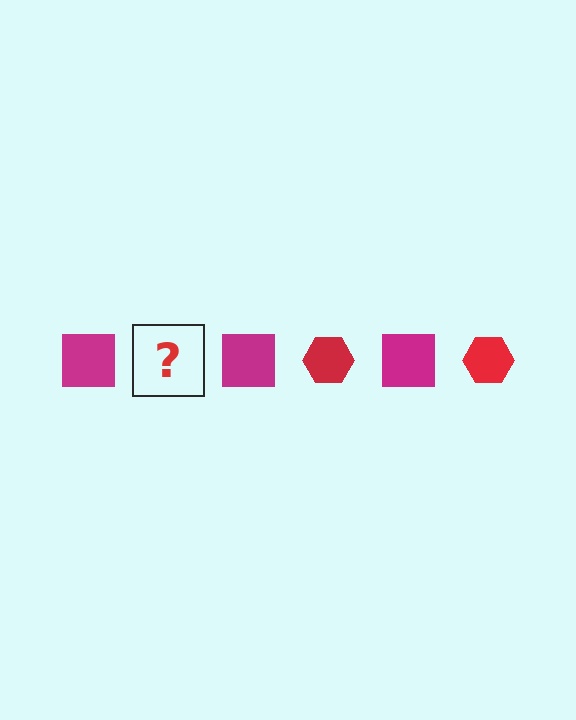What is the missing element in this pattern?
The missing element is a red hexagon.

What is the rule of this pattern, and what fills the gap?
The rule is that the pattern alternates between magenta square and red hexagon. The gap should be filled with a red hexagon.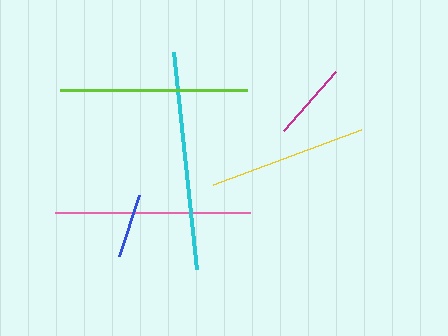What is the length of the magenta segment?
The magenta segment is approximately 79 pixels long.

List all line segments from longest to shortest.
From longest to shortest: cyan, pink, lime, yellow, magenta, blue.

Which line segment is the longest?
The cyan line is the longest at approximately 218 pixels.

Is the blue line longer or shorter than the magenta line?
The magenta line is longer than the blue line.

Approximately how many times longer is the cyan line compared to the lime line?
The cyan line is approximately 1.2 times the length of the lime line.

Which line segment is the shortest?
The blue line is the shortest at approximately 65 pixels.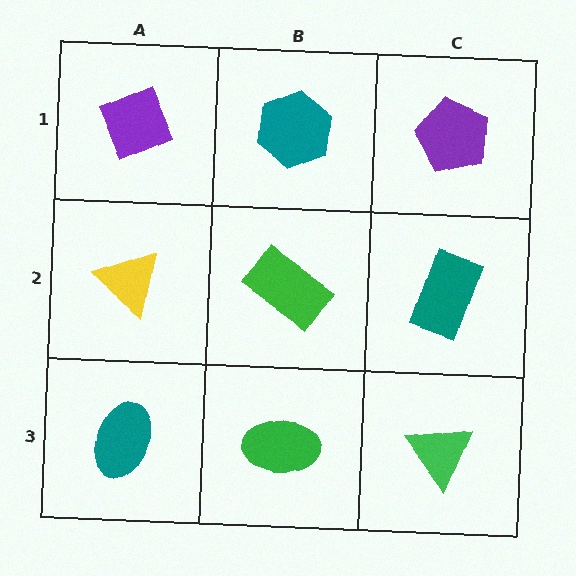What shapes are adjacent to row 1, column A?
A yellow triangle (row 2, column A), a teal hexagon (row 1, column B).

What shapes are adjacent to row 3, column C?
A teal rectangle (row 2, column C), a green ellipse (row 3, column B).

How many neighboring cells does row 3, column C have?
2.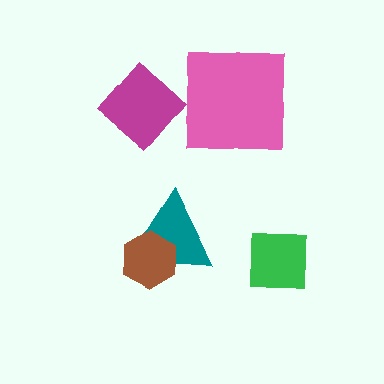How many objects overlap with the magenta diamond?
0 objects overlap with the magenta diamond.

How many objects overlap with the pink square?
0 objects overlap with the pink square.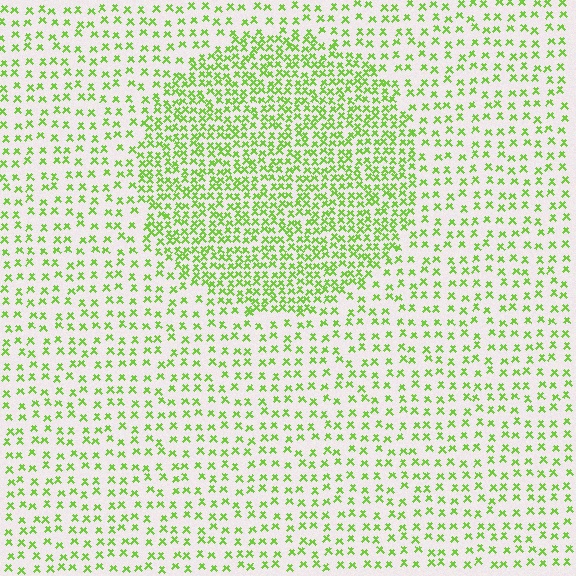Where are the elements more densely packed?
The elements are more densely packed inside the circle boundary.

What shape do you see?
I see a circle.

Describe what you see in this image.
The image contains small lime elements arranged at two different densities. A circle-shaped region is visible where the elements are more densely packed than the surrounding area.